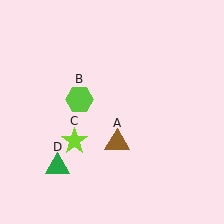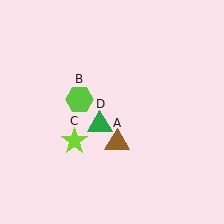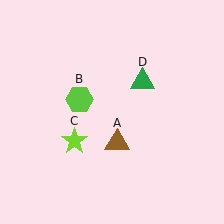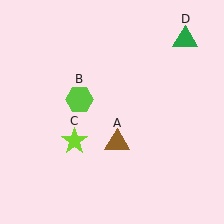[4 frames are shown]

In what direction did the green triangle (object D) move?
The green triangle (object D) moved up and to the right.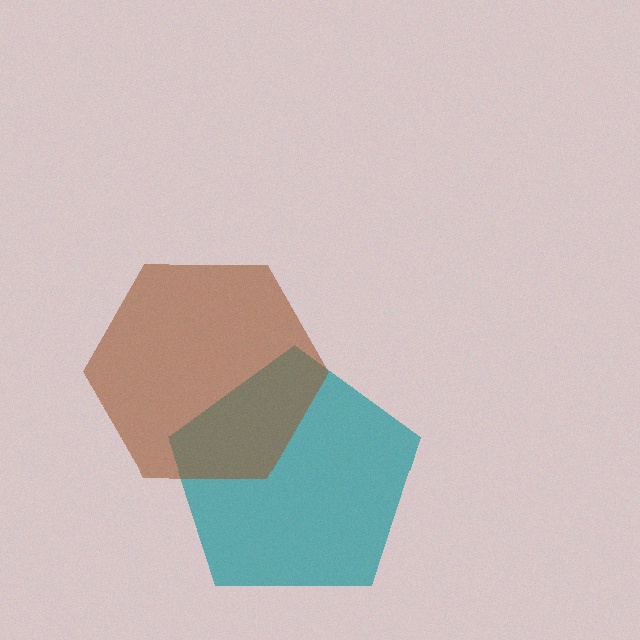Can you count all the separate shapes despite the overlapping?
Yes, there are 2 separate shapes.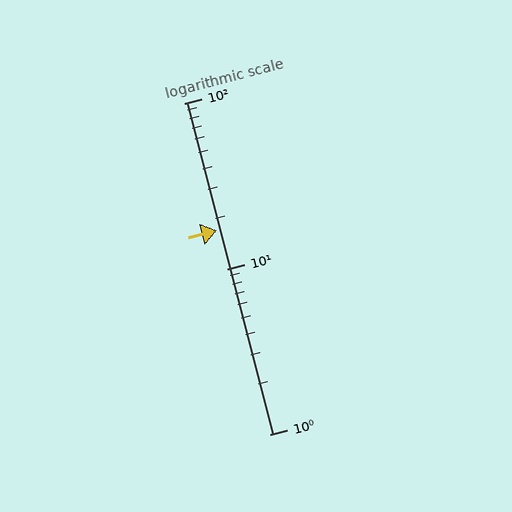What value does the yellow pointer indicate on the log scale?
The pointer indicates approximately 17.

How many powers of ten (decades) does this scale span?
The scale spans 2 decades, from 1 to 100.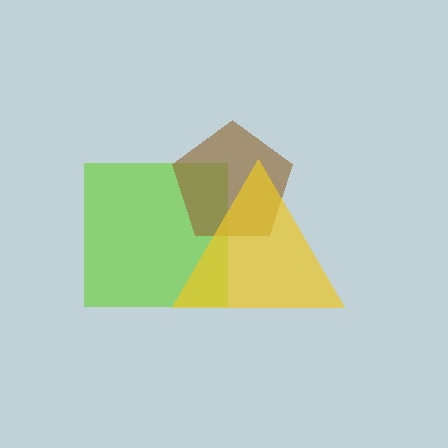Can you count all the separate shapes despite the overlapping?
Yes, there are 3 separate shapes.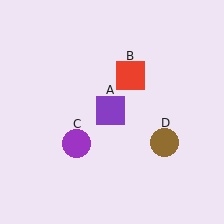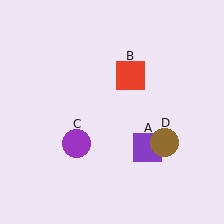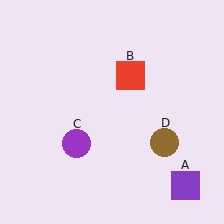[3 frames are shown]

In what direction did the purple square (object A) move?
The purple square (object A) moved down and to the right.